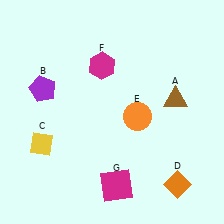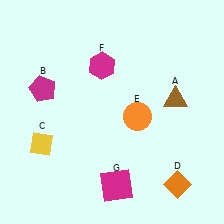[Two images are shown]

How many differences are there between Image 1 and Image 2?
There is 1 difference between the two images.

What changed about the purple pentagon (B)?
In Image 1, B is purple. In Image 2, it changed to magenta.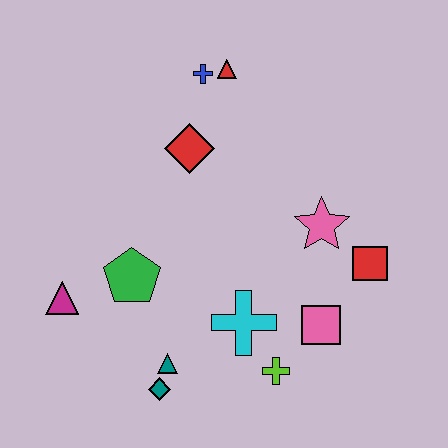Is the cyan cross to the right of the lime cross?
No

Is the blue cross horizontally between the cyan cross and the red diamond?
Yes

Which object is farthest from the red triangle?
The teal diamond is farthest from the red triangle.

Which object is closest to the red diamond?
The blue cross is closest to the red diamond.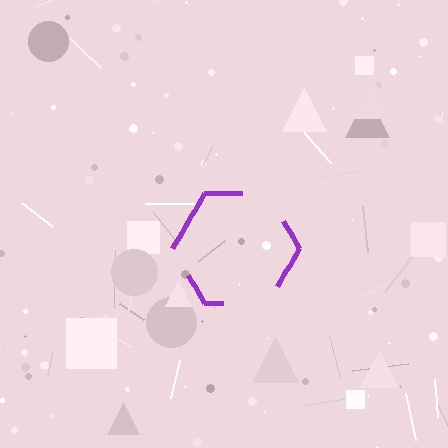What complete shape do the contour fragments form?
The contour fragments form a hexagon.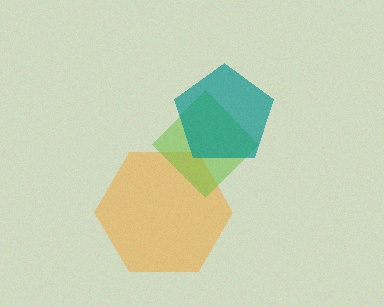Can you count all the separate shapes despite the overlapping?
Yes, there are 3 separate shapes.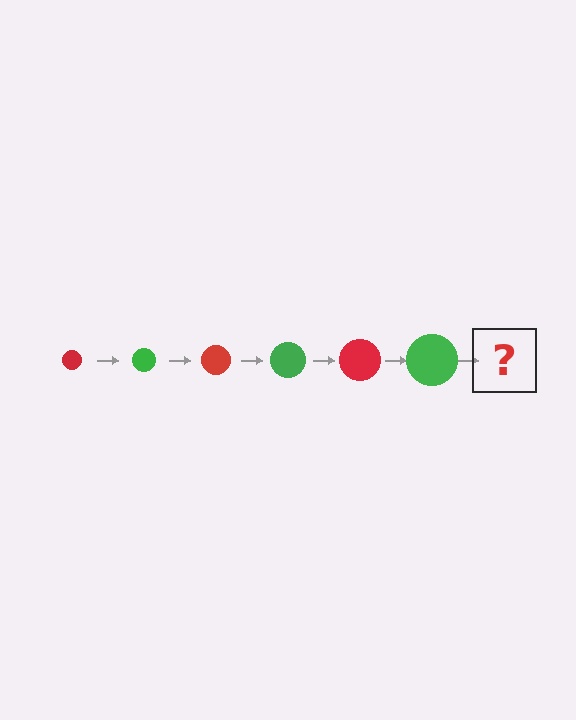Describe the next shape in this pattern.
It should be a red circle, larger than the previous one.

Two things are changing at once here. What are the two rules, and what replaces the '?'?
The two rules are that the circle grows larger each step and the color cycles through red and green. The '?' should be a red circle, larger than the previous one.